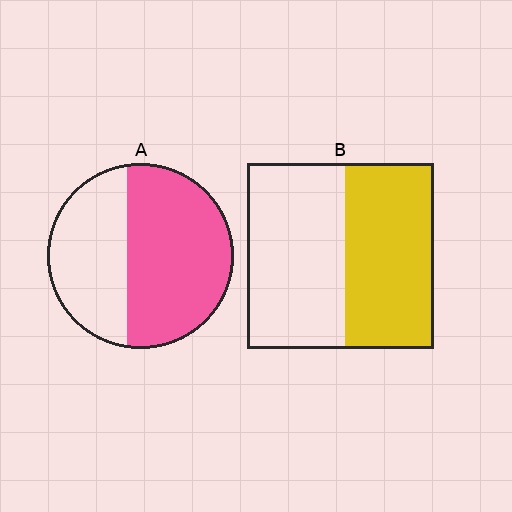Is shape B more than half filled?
Roughly half.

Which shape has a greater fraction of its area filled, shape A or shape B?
Shape A.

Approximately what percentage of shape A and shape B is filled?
A is approximately 60% and B is approximately 50%.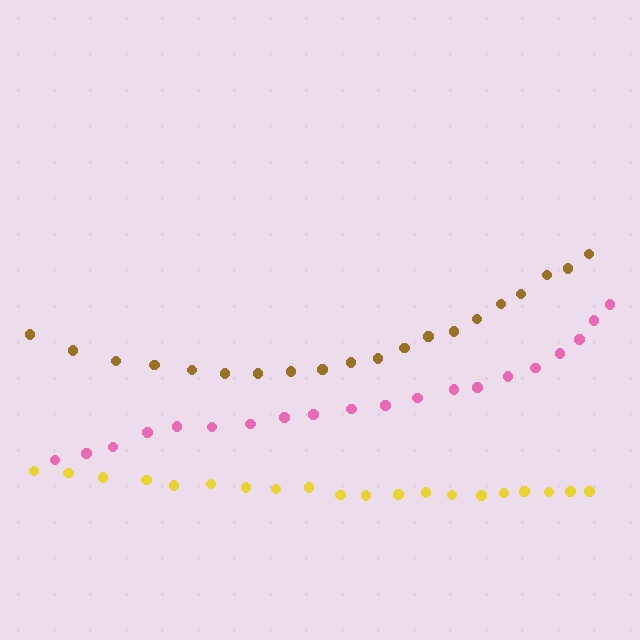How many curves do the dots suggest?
There are 3 distinct paths.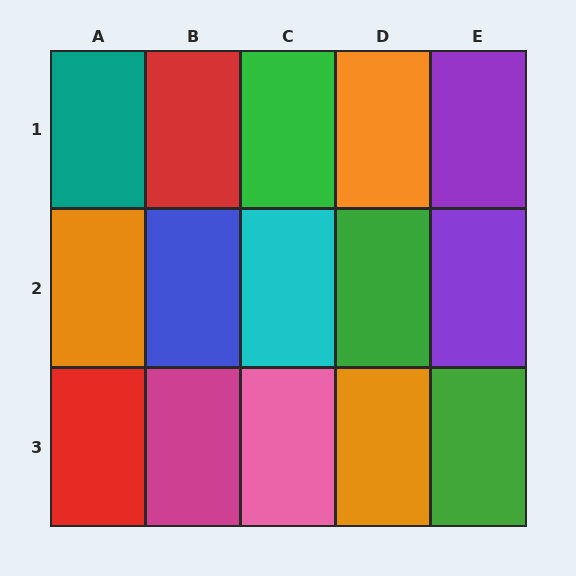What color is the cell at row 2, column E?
Purple.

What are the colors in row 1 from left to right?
Teal, red, green, orange, purple.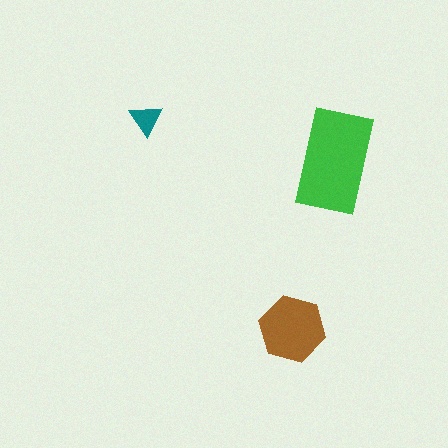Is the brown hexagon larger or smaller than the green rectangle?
Smaller.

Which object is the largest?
The green rectangle.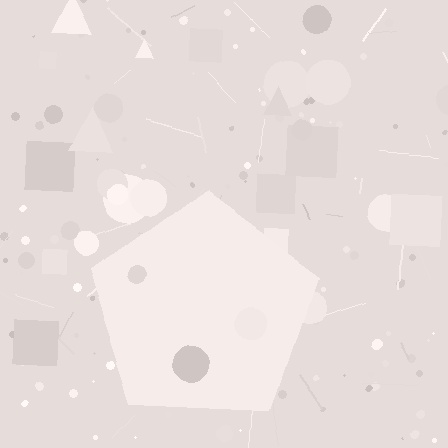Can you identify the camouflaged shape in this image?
The camouflaged shape is a pentagon.